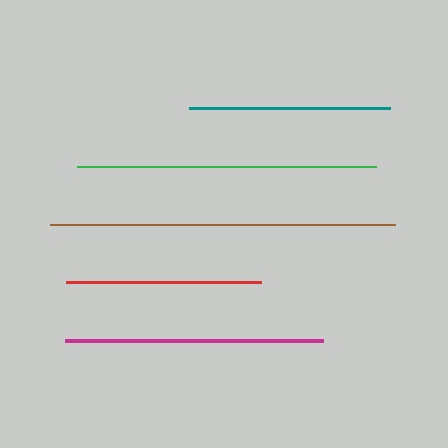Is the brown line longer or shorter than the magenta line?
The brown line is longer than the magenta line.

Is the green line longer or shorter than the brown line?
The brown line is longer than the green line.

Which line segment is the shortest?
The red line is the shortest at approximately 195 pixels.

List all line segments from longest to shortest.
From longest to shortest: brown, green, magenta, teal, red.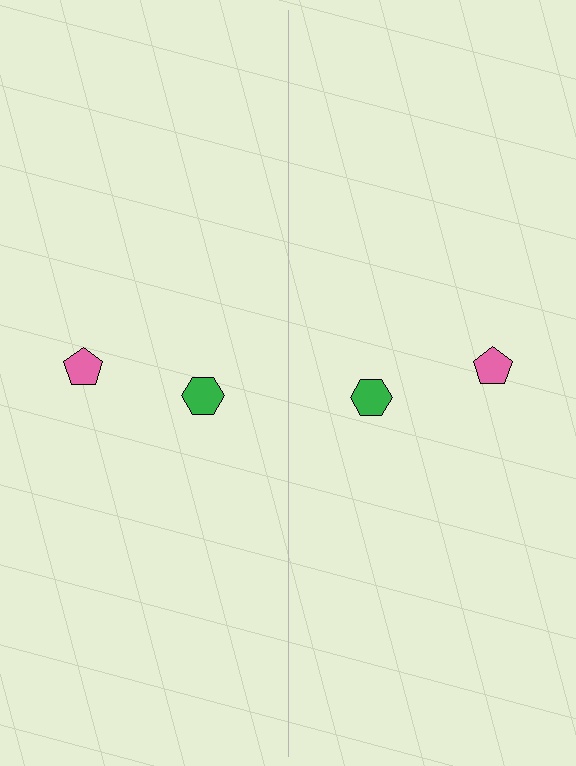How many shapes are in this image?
There are 4 shapes in this image.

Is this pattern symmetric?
Yes, this pattern has bilateral (reflection) symmetry.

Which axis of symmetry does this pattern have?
The pattern has a vertical axis of symmetry running through the center of the image.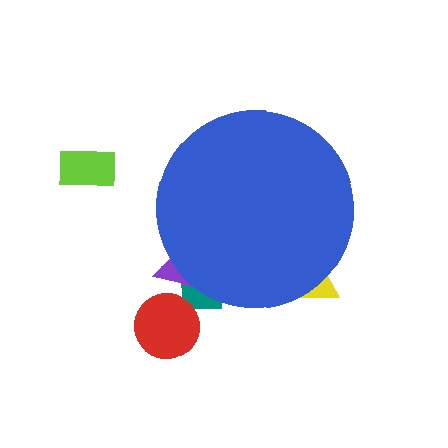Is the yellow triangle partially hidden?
Yes, the yellow triangle is partially hidden behind the blue circle.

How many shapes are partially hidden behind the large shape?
3 shapes are partially hidden.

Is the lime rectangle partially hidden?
No, the lime rectangle is fully visible.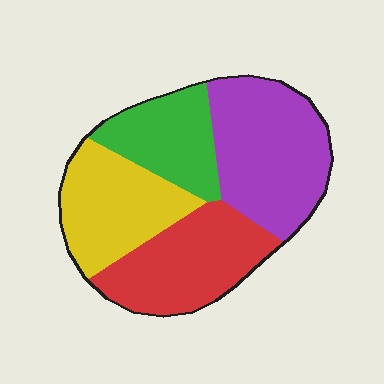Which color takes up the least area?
Green, at roughly 20%.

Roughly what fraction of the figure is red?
Red takes up between a sixth and a third of the figure.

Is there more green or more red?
Red.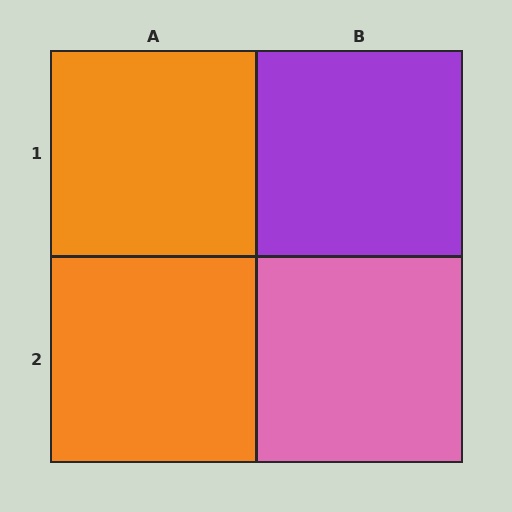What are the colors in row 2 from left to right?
Orange, pink.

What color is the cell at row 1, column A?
Orange.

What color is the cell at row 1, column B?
Purple.